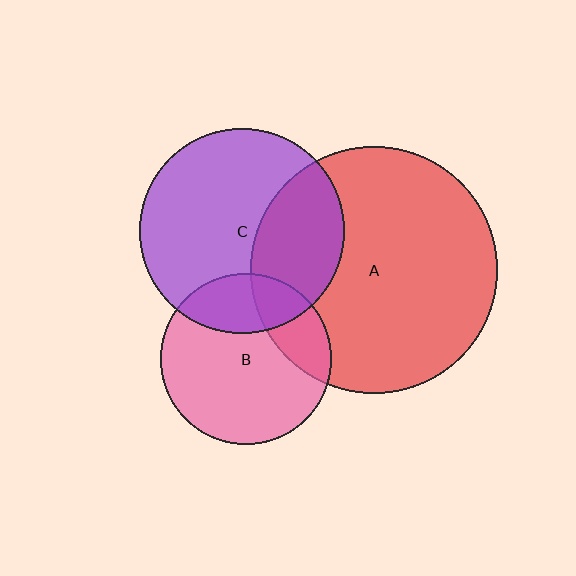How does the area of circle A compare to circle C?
Approximately 1.5 times.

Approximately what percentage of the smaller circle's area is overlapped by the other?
Approximately 20%.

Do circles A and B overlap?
Yes.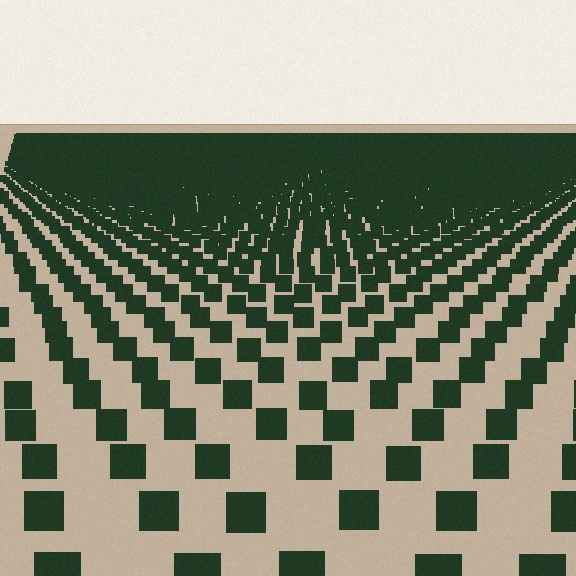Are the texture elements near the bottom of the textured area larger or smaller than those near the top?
Larger. Near the bottom, elements are closer to the viewer and appear at a bigger on-screen size.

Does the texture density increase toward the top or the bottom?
Density increases toward the top.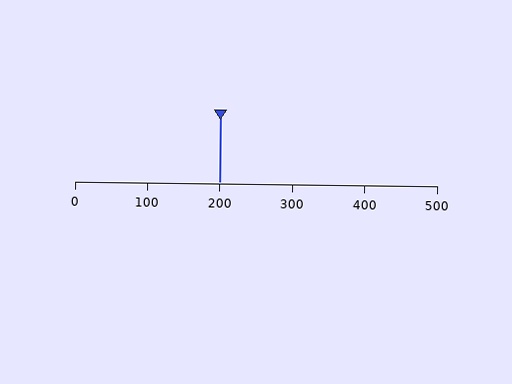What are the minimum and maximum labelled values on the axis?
The axis runs from 0 to 500.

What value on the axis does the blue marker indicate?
The marker indicates approximately 200.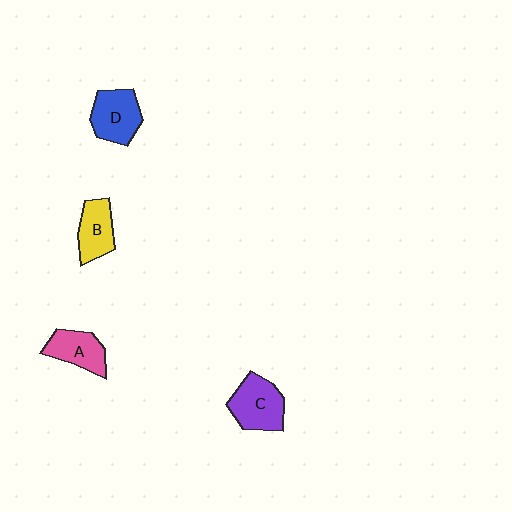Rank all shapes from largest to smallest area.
From largest to smallest: C (purple), D (blue), A (pink), B (yellow).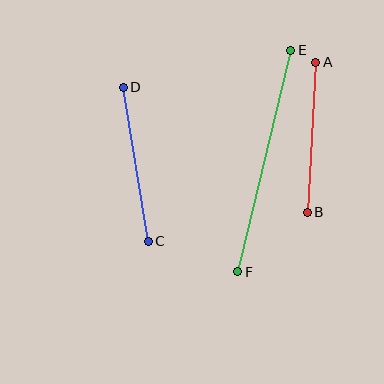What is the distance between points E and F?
The distance is approximately 228 pixels.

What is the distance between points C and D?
The distance is approximately 156 pixels.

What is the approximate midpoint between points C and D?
The midpoint is at approximately (136, 164) pixels.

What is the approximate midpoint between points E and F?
The midpoint is at approximately (264, 161) pixels.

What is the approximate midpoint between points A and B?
The midpoint is at approximately (311, 137) pixels.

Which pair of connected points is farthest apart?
Points E and F are farthest apart.